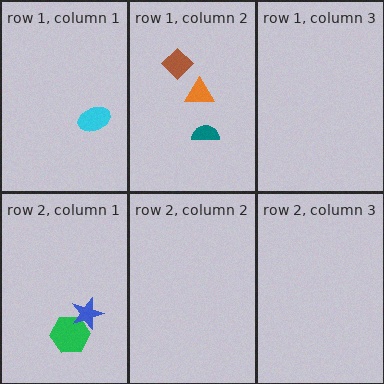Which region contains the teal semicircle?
The row 1, column 2 region.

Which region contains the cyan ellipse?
The row 1, column 1 region.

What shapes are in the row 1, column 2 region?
The teal semicircle, the orange triangle, the brown diamond.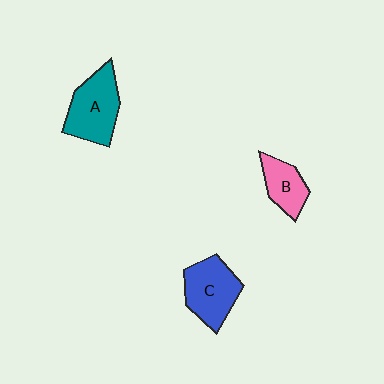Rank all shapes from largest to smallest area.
From largest to smallest: A (teal), C (blue), B (pink).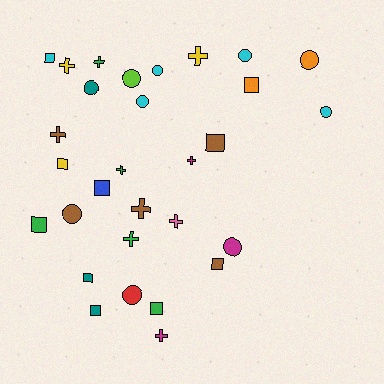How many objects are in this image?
There are 30 objects.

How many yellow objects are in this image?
There are 3 yellow objects.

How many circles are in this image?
There are 10 circles.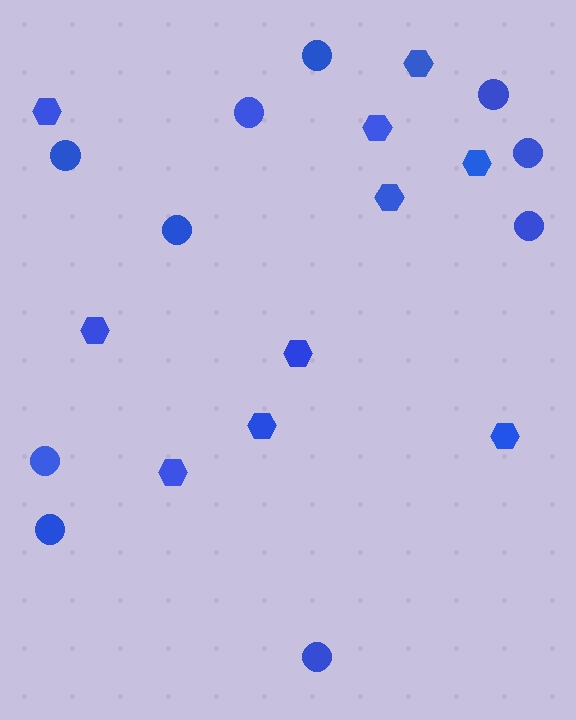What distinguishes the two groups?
There are 2 groups: one group of hexagons (10) and one group of circles (10).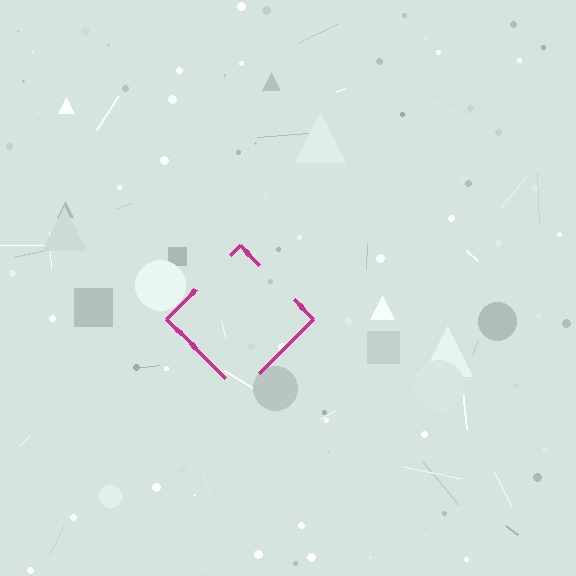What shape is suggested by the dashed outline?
The dashed outline suggests a diamond.